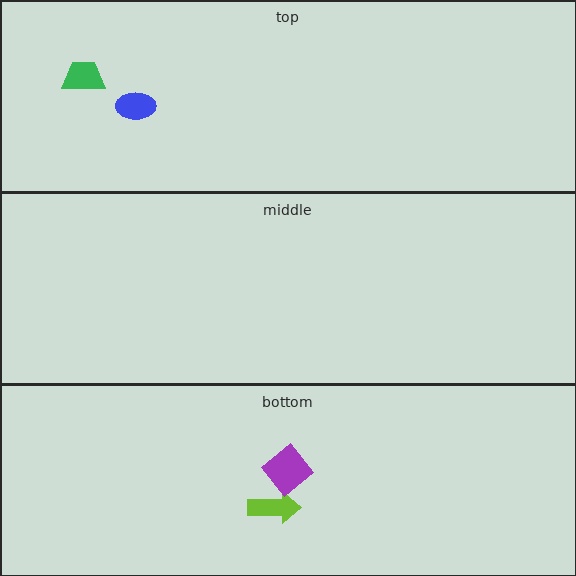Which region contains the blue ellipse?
The top region.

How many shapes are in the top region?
2.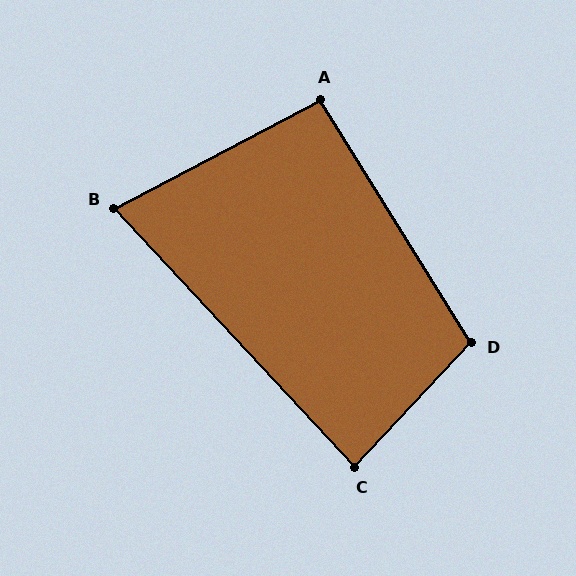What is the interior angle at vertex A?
Approximately 94 degrees (approximately right).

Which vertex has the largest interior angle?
D, at approximately 105 degrees.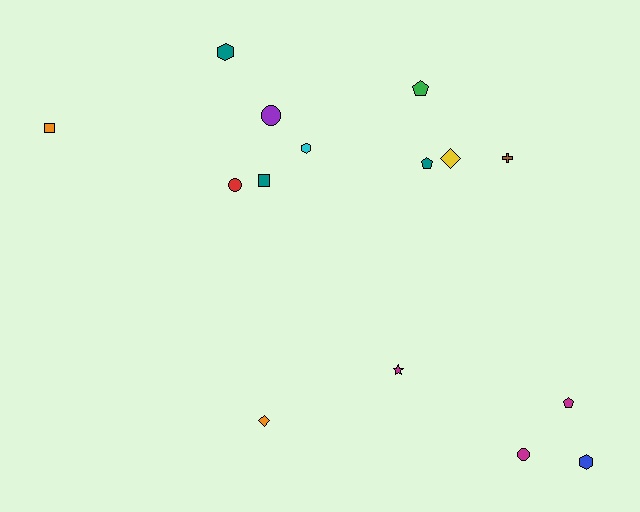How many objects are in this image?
There are 15 objects.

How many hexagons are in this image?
There are 3 hexagons.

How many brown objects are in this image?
There is 1 brown object.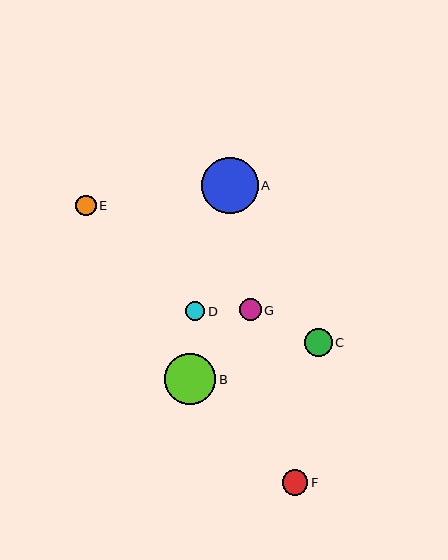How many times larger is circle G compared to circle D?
Circle G is approximately 1.2 times the size of circle D.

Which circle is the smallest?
Circle D is the smallest with a size of approximately 19 pixels.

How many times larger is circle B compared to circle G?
Circle B is approximately 2.3 times the size of circle G.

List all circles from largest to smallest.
From largest to smallest: A, B, C, F, G, E, D.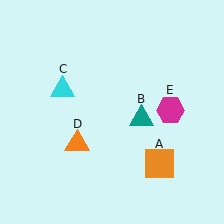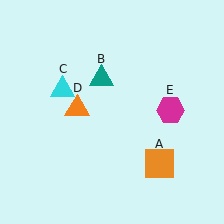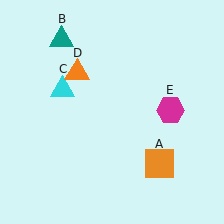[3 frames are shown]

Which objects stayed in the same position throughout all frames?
Orange square (object A) and cyan triangle (object C) and magenta hexagon (object E) remained stationary.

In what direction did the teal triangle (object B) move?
The teal triangle (object B) moved up and to the left.